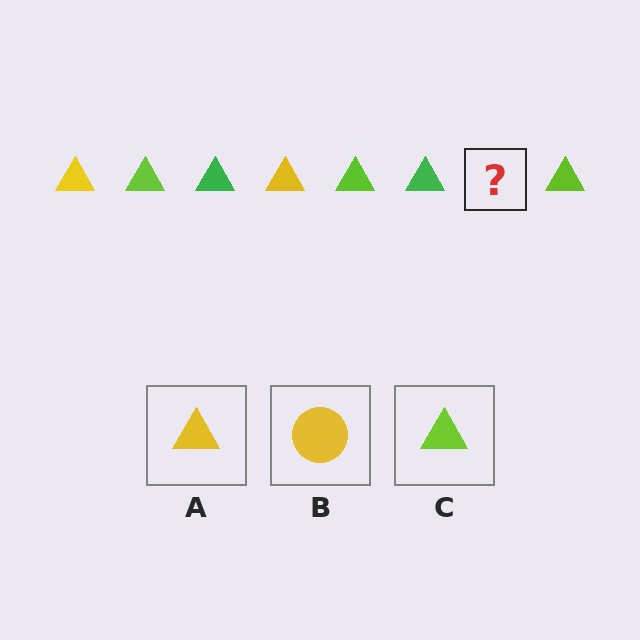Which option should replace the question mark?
Option A.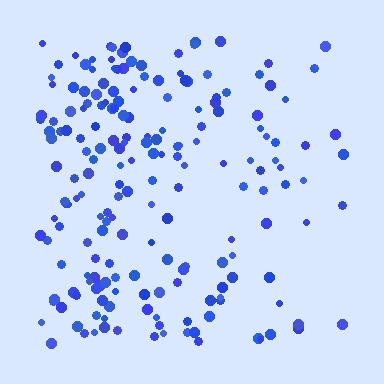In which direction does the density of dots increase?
From right to left, with the left side densest.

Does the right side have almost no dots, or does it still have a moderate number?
Still a moderate number, just noticeably fewer than the left.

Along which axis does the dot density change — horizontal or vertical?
Horizontal.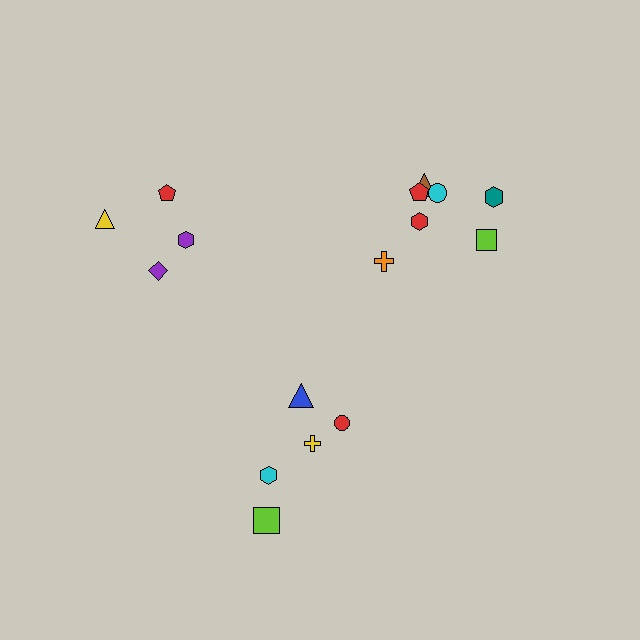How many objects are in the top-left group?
There are 4 objects.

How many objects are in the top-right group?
There are 7 objects.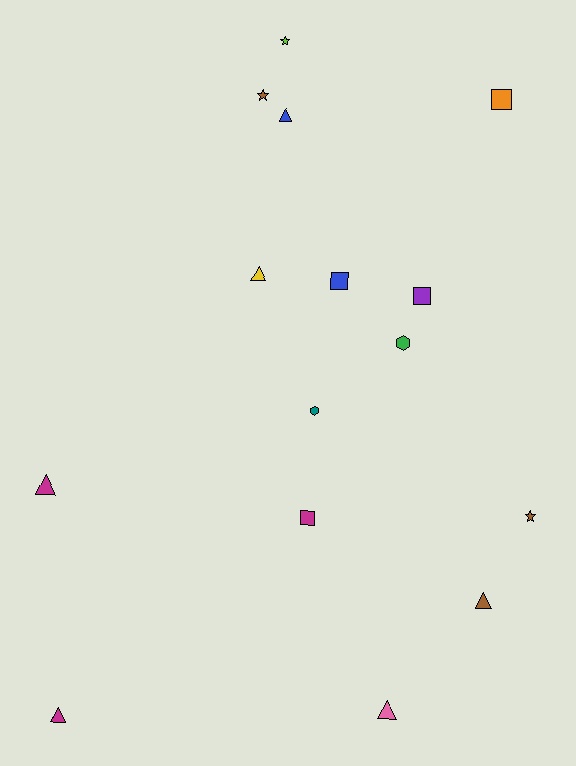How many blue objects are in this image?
There are 2 blue objects.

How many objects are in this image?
There are 15 objects.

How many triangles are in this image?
There are 6 triangles.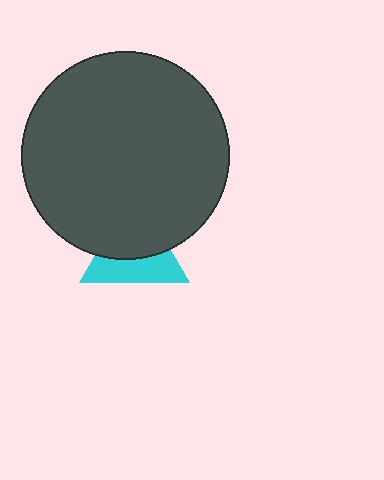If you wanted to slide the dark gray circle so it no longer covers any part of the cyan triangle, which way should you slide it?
Slide it up — that is the most direct way to separate the two shapes.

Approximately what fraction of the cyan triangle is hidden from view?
Roughly 53% of the cyan triangle is hidden behind the dark gray circle.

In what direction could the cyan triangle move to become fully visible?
The cyan triangle could move down. That would shift it out from behind the dark gray circle entirely.